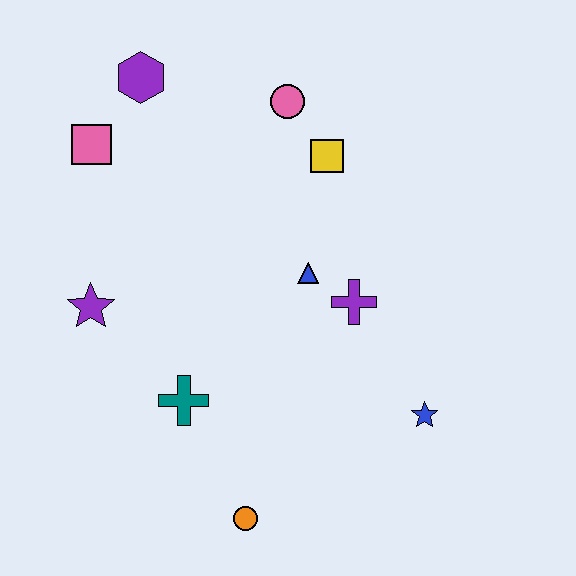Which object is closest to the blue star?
The purple cross is closest to the blue star.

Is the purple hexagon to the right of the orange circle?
No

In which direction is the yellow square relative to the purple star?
The yellow square is to the right of the purple star.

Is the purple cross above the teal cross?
Yes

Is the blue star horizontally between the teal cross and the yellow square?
No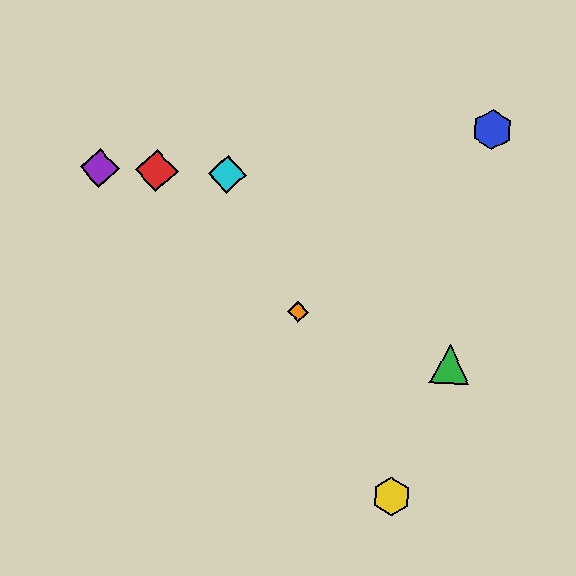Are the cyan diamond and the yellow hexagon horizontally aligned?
No, the cyan diamond is at y≈174 and the yellow hexagon is at y≈496.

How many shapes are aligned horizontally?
3 shapes (the red diamond, the purple diamond, the cyan diamond) are aligned horizontally.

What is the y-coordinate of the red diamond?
The red diamond is at y≈171.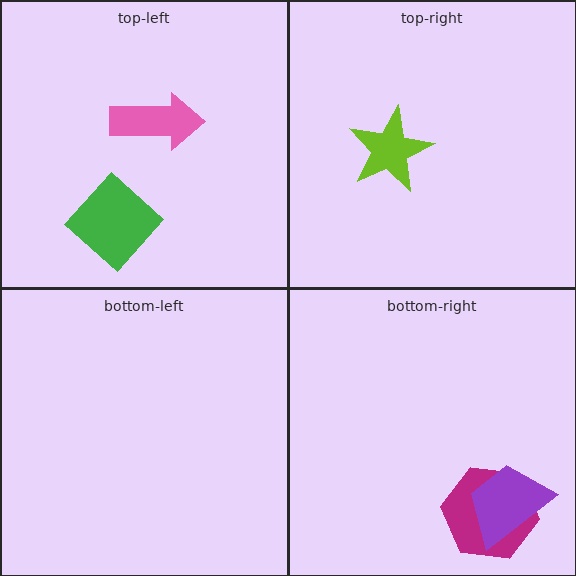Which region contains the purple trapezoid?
The bottom-right region.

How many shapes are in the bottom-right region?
2.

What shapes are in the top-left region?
The green diamond, the pink arrow.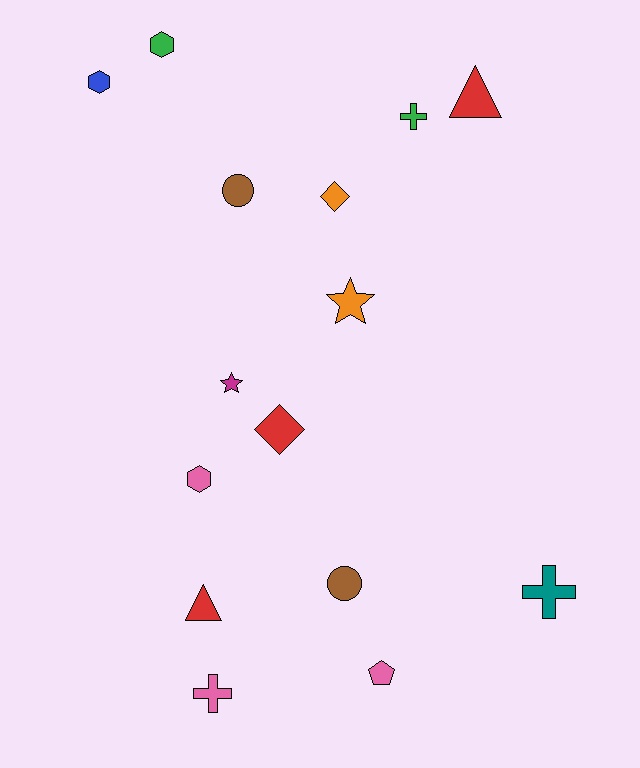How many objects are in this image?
There are 15 objects.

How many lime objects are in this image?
There are no lime objects.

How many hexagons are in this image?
There are 3 hexagons.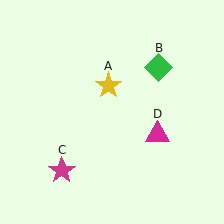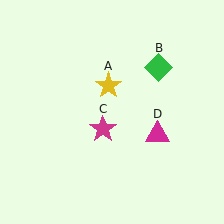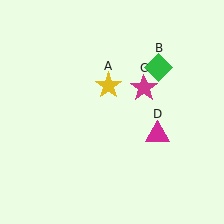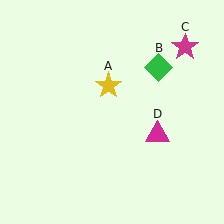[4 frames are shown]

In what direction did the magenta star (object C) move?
The magenta star (object C) moved up and to the right.